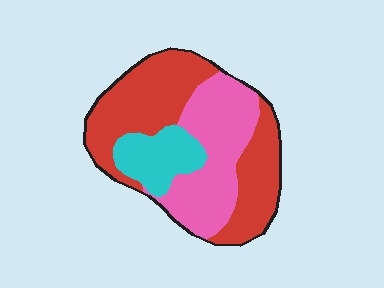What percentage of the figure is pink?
Pink takes up between a third and a half of the figure.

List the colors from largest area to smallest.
From largest to smallest: red, pink, cyan.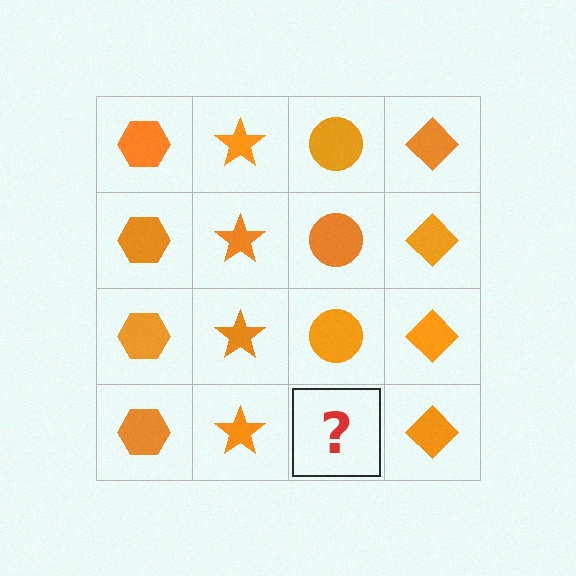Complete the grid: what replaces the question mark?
The question mark should be replaced with an orange circle.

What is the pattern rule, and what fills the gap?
The rule is that each column has a consistent shape. The gap should be filled with an orange circle.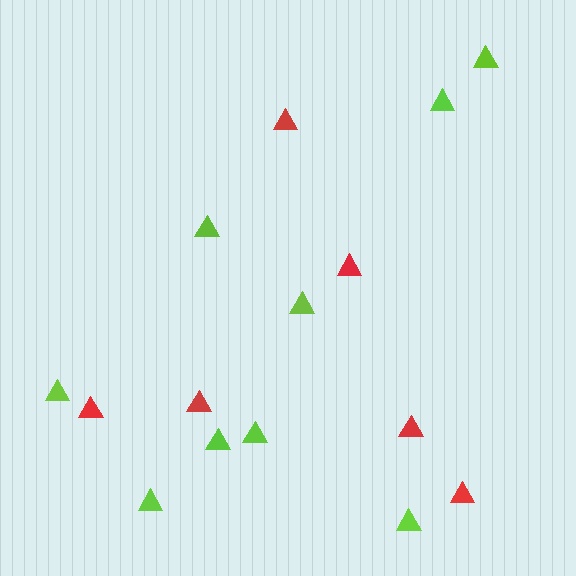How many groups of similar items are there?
There are 2 groups: one group of red triangles (6) and one group of lime triangles (9).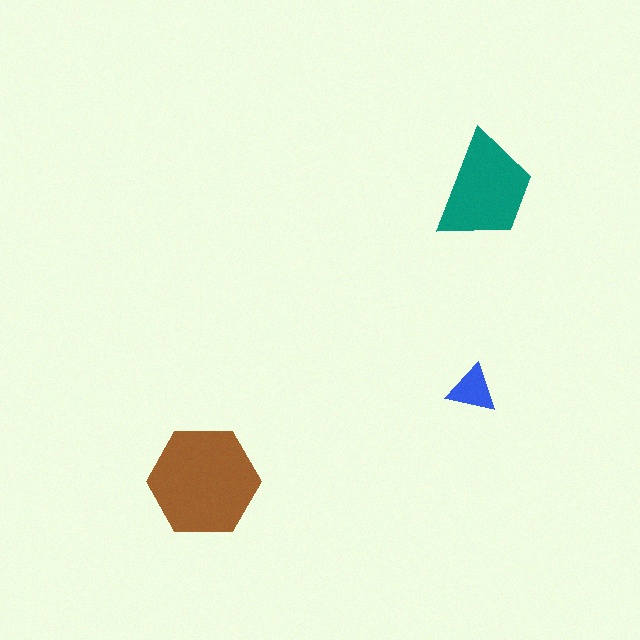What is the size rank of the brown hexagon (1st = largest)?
1st.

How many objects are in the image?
There are 3 objects in the image.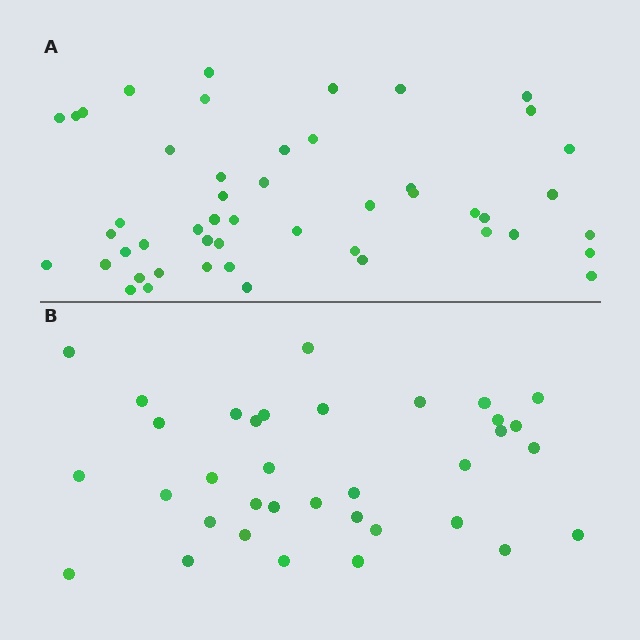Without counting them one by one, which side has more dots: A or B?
Region A (the top region) has more dots.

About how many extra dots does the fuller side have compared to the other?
Region A has approximately 15 more dots than region B.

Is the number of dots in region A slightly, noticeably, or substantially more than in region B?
Region A has noticeably more, but not dramatically so. The ratio is roughly 1.4 to 1.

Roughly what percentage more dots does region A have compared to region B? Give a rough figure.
About 40% more.